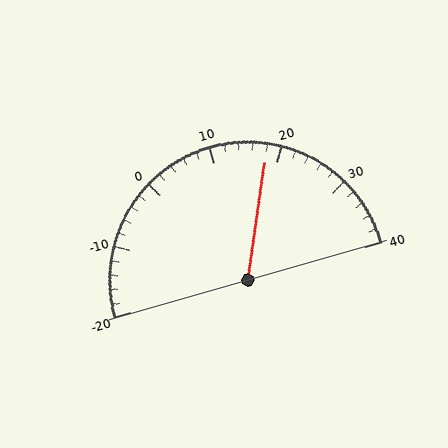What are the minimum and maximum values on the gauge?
The gauge ranges from -20 to 40.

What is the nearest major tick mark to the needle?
The nearest major tick mark is 20.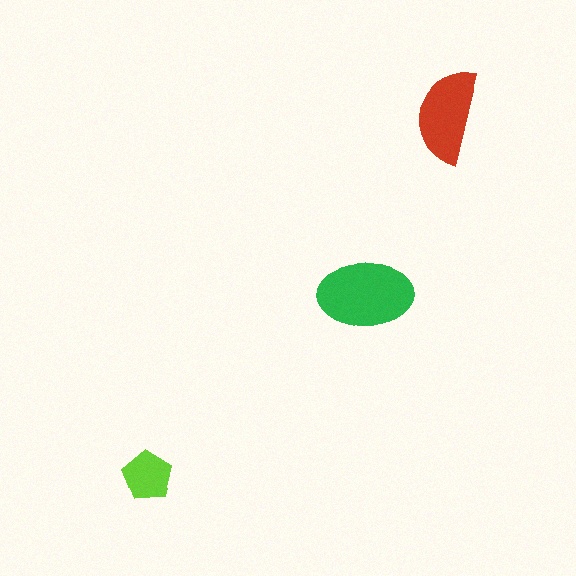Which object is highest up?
The red semicircle is topmost.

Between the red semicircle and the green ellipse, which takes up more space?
The green ellipse.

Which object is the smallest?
The lime pentagon.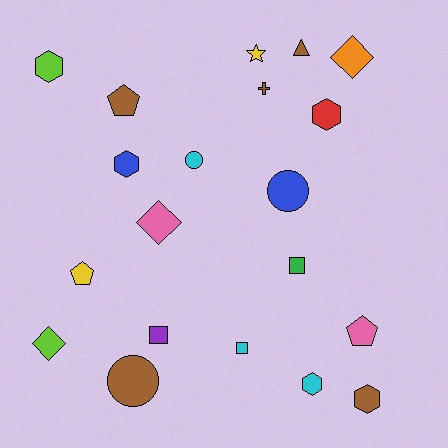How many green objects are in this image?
There is 1 green object.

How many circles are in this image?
There are 3 circles.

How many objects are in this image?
There are 20 objects.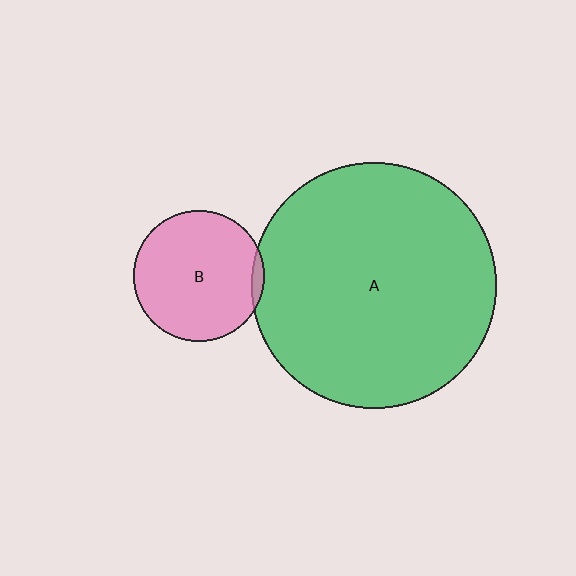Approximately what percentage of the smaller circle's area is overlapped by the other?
Approximately 5%.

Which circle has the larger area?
Circle A (green).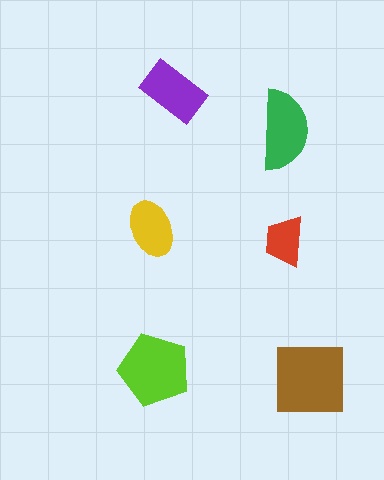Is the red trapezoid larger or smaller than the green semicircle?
Smaller.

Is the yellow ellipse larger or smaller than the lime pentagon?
Smaller.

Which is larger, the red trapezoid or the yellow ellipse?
The yellow ellipse.